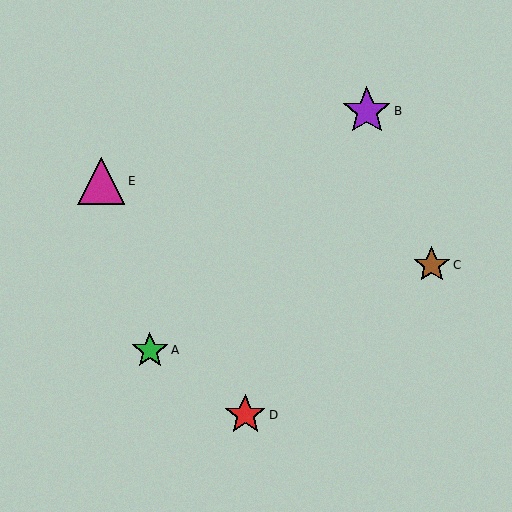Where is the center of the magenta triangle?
The center of the magenta triangle is at (101, 181).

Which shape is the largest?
The purple star (labeled B) is the largest.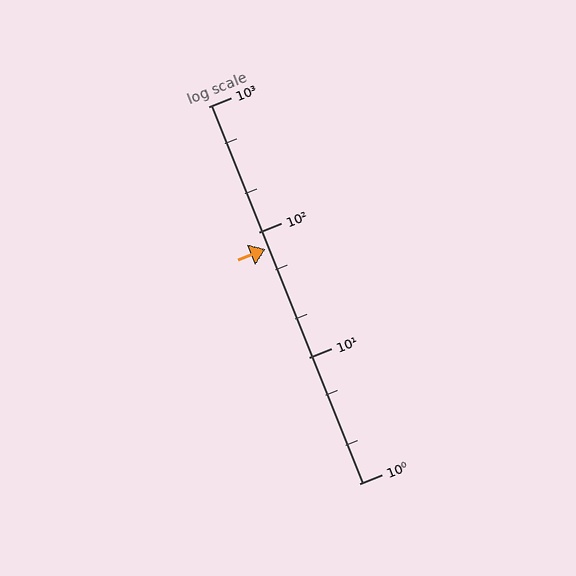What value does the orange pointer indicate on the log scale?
The pointer indicates approximately 74.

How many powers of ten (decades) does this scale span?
The scale spans 3 decades, from 1 to 1000.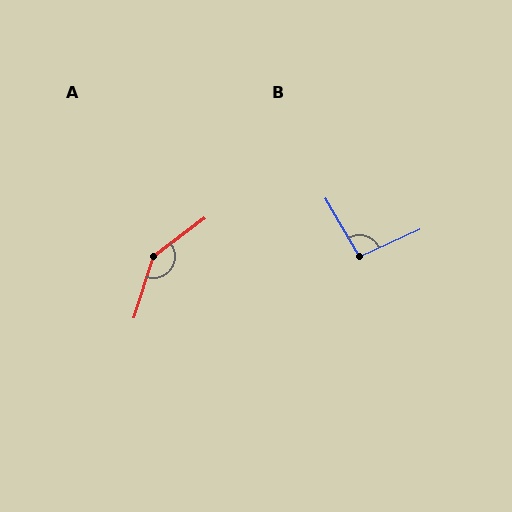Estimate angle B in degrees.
Approximately 96 degrees.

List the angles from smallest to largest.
B (96°), A (145°).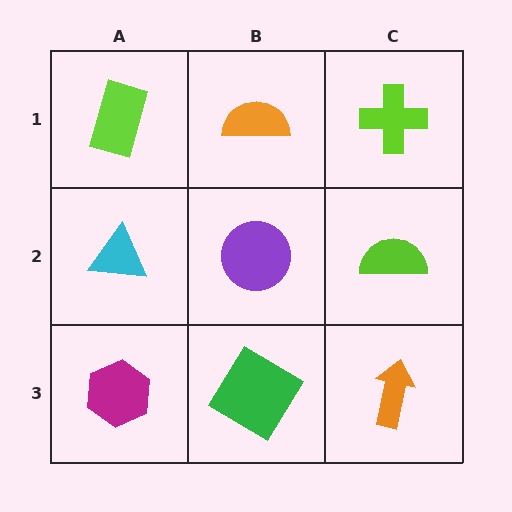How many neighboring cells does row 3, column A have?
2.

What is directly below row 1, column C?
A lime semicircle.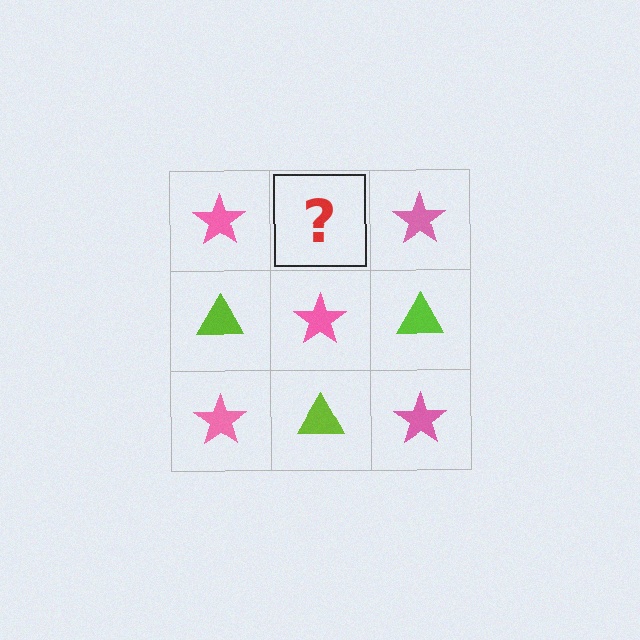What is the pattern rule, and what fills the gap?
The rule is that it alternates pink star and lime triangle in a checkerboard pattern. The gap should be filled with a lime triangle.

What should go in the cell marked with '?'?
The missing cell should contain a lime triangle.